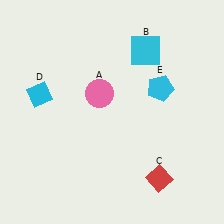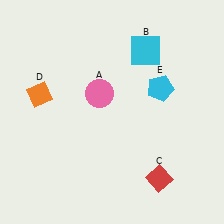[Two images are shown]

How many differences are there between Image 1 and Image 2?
There is 1 difference between the two images.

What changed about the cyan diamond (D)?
In Image 1, D is cyan. In Image 2, it changed to orange.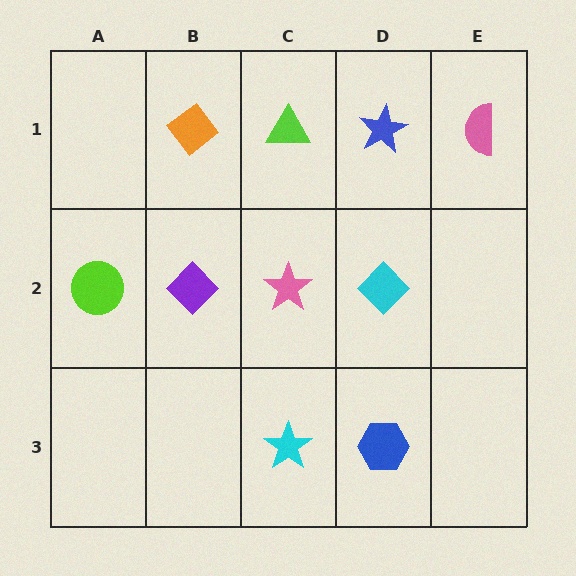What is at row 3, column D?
A blue hexagon.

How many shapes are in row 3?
2 shapes.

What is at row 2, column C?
A pink star.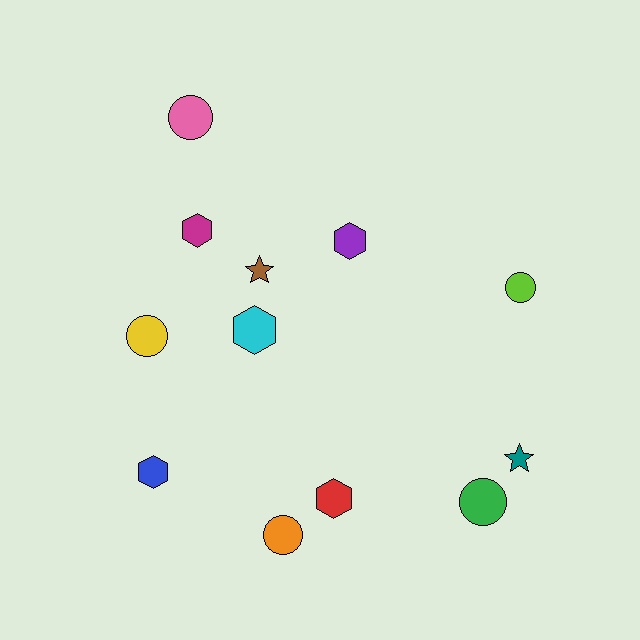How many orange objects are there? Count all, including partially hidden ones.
There is 1 orange object.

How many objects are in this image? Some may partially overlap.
There are 12 objects.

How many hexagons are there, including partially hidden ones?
There are 5 hexagons.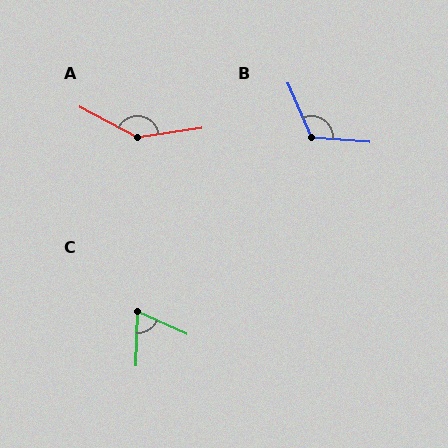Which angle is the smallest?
C, at approximately 67 degrees.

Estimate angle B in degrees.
Approximately 118 degrees.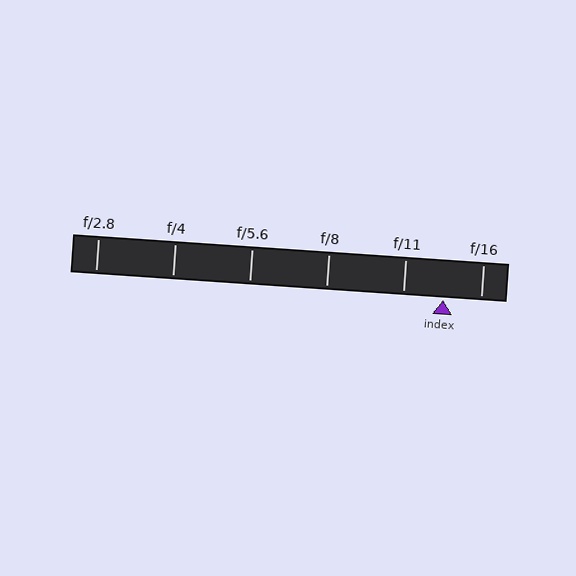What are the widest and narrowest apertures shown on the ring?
The widest aperture shown is f/2.8 and the narrowest is f/16.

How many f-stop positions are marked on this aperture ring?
There are 6 f-stop positions marked.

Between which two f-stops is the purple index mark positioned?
The index mark is between f/11 and f/16.